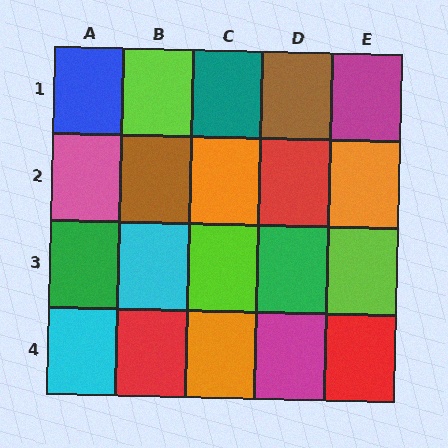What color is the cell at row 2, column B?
Brown.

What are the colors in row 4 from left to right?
Cyan, red, orange, magenta, red.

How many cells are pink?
1 cell is pink.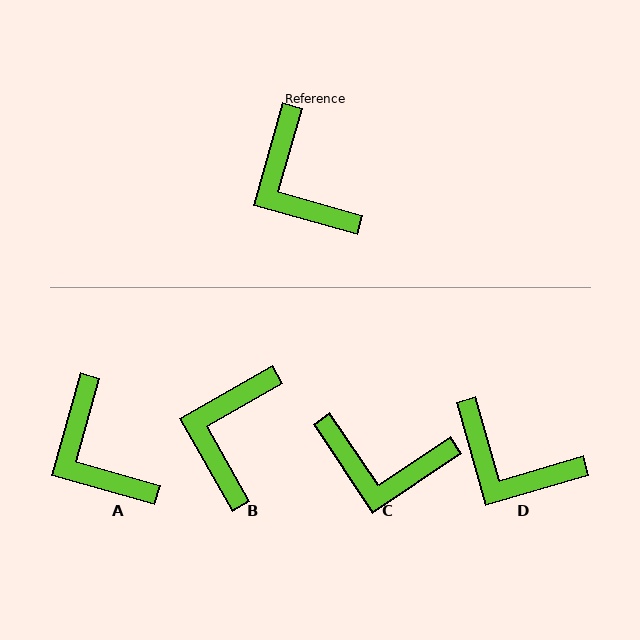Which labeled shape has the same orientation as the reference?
A.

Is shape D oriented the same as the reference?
No, it is off by about 32 degrees.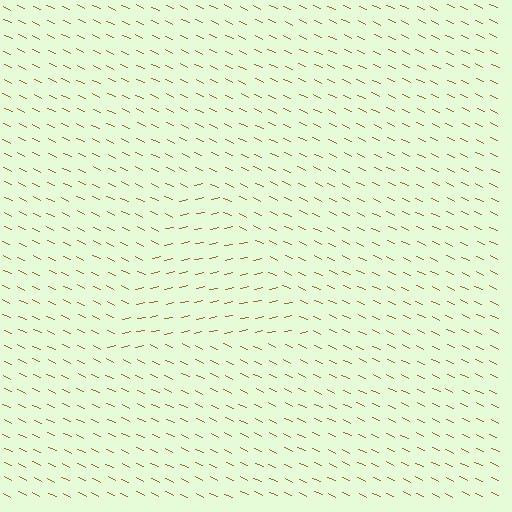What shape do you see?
I see a triangle.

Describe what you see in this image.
The image is filled with small brown line segments. A triangle region in the image has lines oriented differently from the surrounding lines, creating a visible texture boundary.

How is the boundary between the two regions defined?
The boundary is defined purely by a change in line orientation (approximately 37 degrees difference). All lines are the same color and thickness.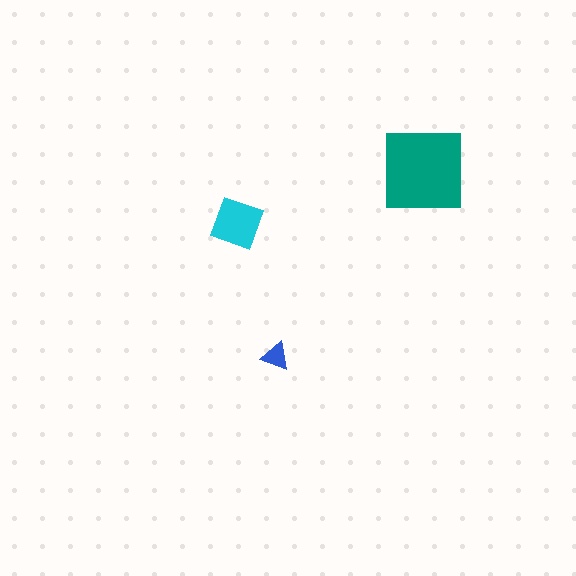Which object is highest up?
The teal square is topmost.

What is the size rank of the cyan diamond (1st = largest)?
2nd.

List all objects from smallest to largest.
The blue triangle, the cyan diamond, the teal square.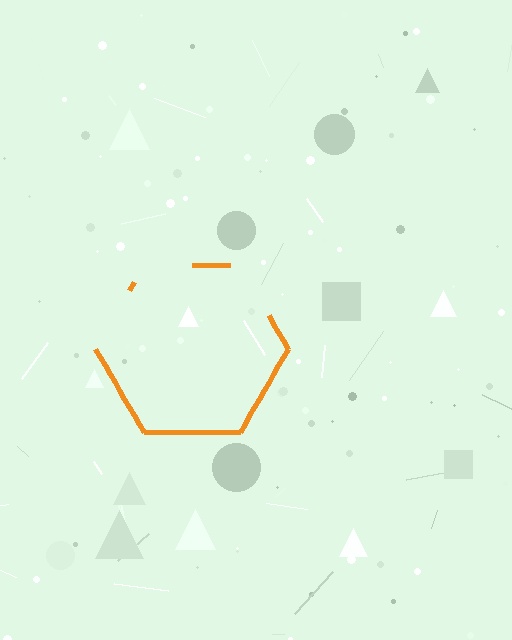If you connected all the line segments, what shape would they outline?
They would outline a hexagon.